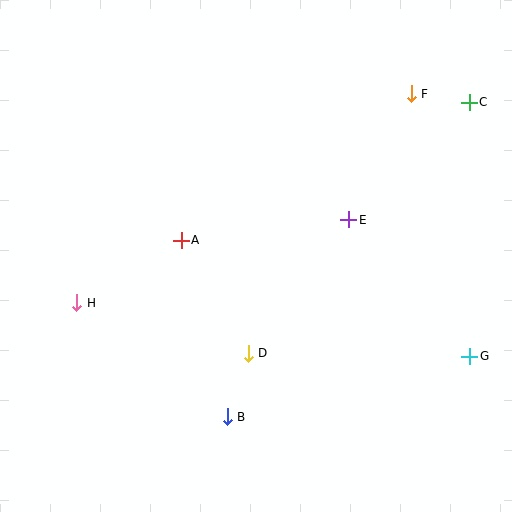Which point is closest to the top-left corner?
Point A is closest to the top-left corner.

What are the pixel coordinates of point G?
Point G is at (470, 356).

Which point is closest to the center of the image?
Point A at (181, 240) is closest to the center.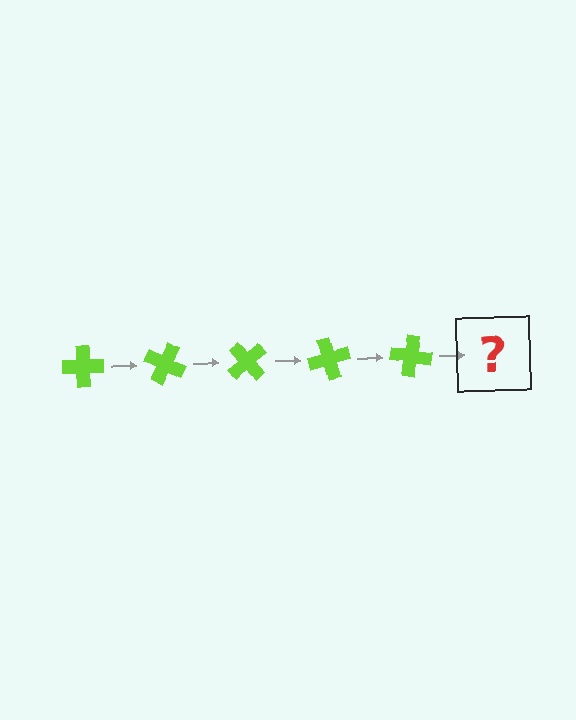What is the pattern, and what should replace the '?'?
The pattern is that the cross rotates 25 degrees each step. The '?' should be a lime cross rotated 125 degrees.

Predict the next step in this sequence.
The next step is a lime cross rotated 125 degrees.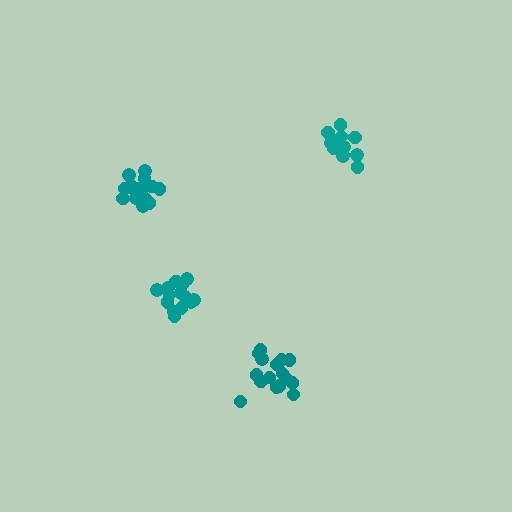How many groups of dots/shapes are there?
There are 4 groups.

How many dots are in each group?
Group 1: 14 dots, Group 2: 13 dots, Group 3: 16 dots, Group 4: 17 dots (60 total).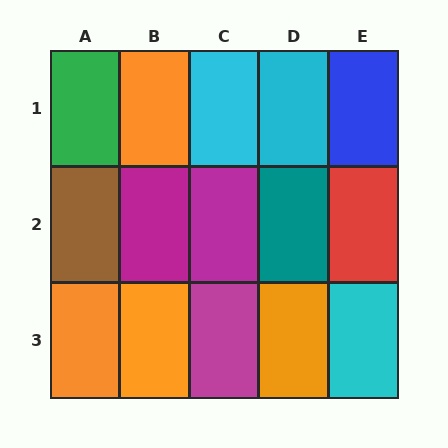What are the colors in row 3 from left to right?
Orange, orange, magenta, orange, cyan.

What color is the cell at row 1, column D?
Cyan.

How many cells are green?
1 cell is green.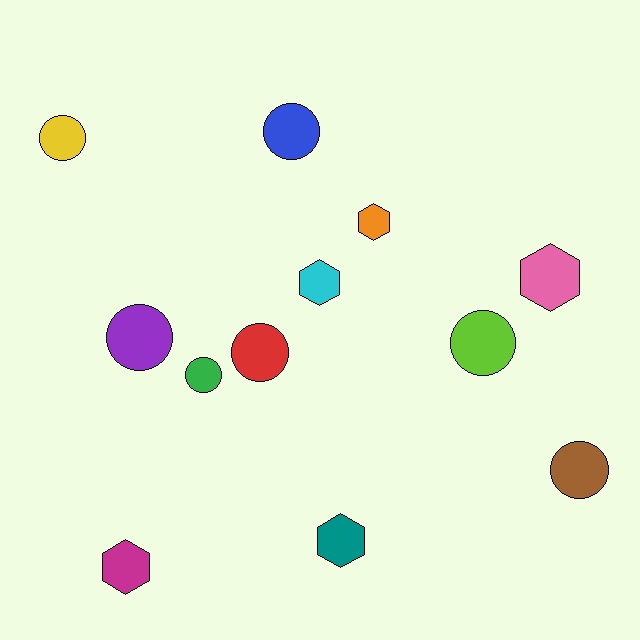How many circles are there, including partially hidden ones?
There are 7 circles.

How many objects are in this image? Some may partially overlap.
There are 12 objects.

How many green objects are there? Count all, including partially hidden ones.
There is 1 green object.